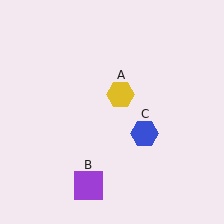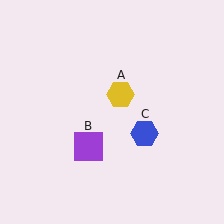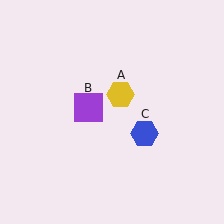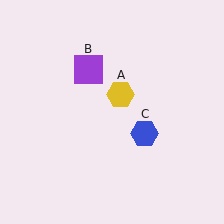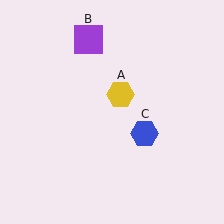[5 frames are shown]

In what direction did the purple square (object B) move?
The purple square (object B) moved up.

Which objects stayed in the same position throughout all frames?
Yellow hexagon (object A) and blue hexagon (object C) remained stationary.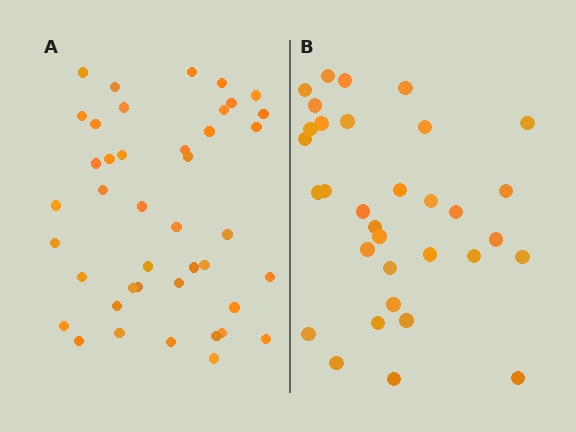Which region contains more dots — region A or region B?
Region A (the left region) has more dots.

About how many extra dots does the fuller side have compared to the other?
Region A has roughly 8 or so more dots than region B.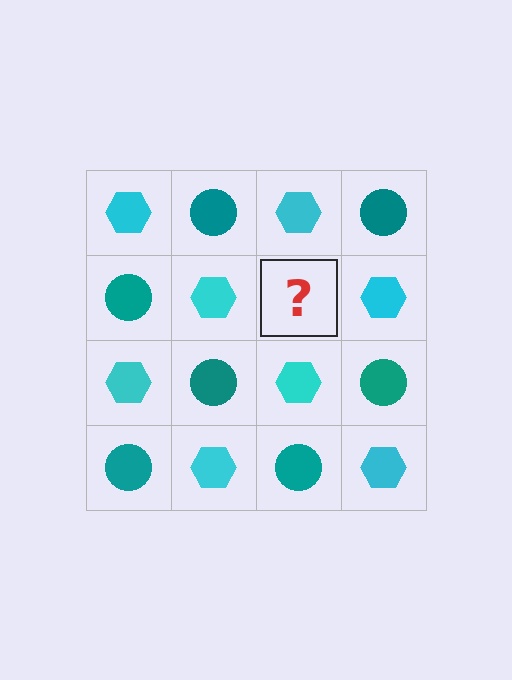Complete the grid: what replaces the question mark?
The question mark should be replaced with a teal circle.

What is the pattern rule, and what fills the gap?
The rule is that it alternates cyan hexagon and teal circle in a checkerboard pattern. The gap should be filled with a teal circle.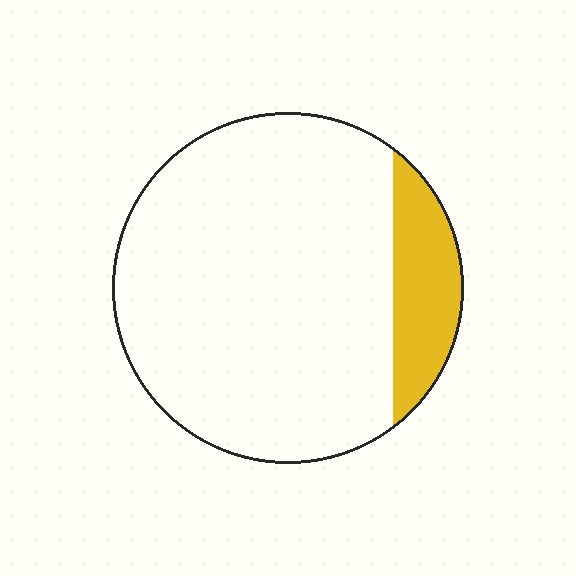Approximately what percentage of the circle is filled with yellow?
Approximately 15%.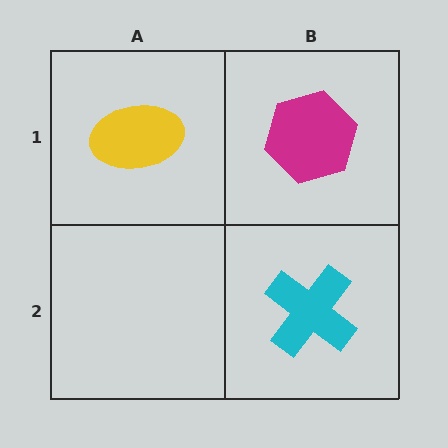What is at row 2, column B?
A cyan cross.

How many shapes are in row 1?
2 shapes.